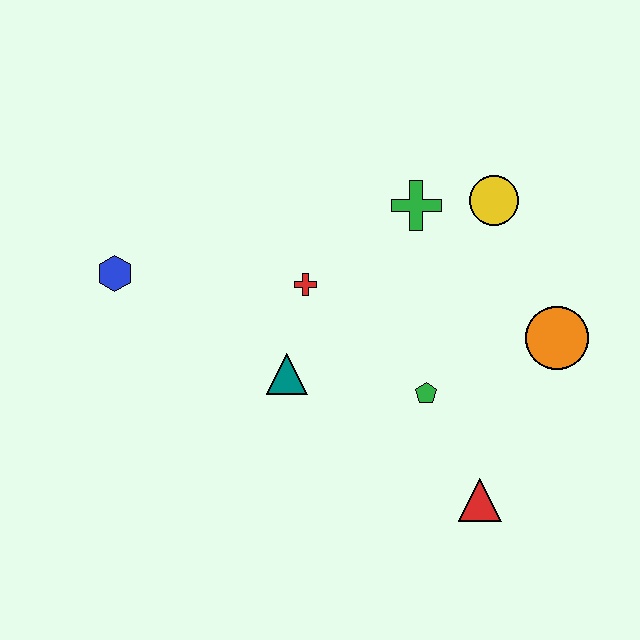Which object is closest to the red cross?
The teal triangle is closest to the red cross.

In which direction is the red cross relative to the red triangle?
The red cross is above the red triangle.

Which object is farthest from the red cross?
The red triangle is farthest from the red cross.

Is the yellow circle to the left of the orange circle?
Yes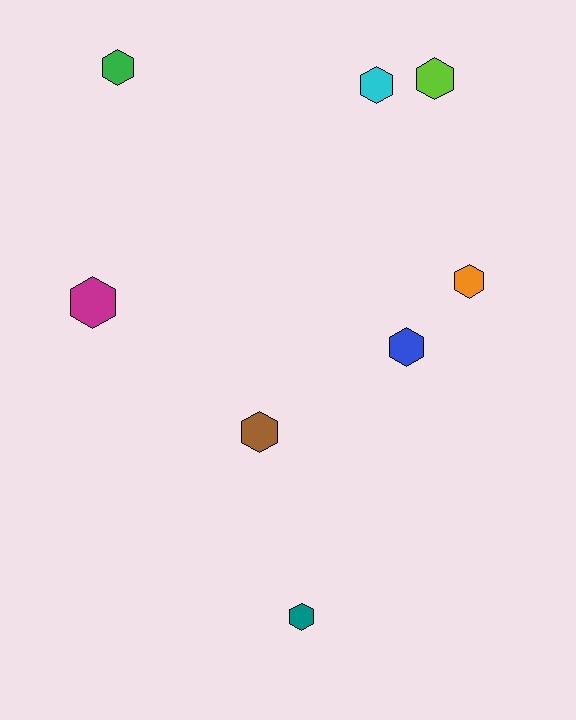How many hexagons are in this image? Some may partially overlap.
There are 8 hexagons.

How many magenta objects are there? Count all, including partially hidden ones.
There is 1 magenta object.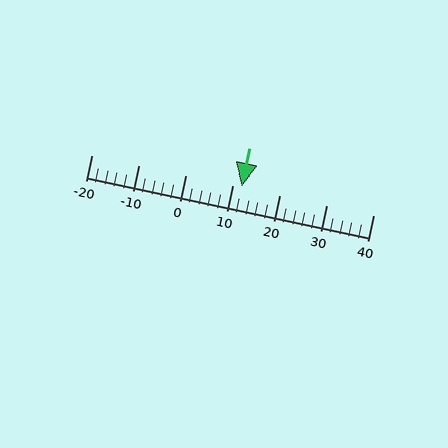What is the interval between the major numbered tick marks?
The major tick marks are spaced 10 units apart.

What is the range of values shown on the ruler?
The ruler shows values from -20 to 40.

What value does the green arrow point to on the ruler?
The green arrow points to approximately 12.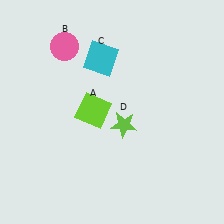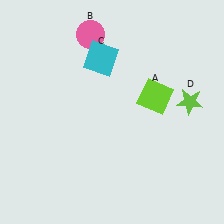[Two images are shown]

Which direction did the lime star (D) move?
The lime star (D) moved right.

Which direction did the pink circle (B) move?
The pink circle (B) moved right.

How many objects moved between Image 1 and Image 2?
3 objects moved between the two images.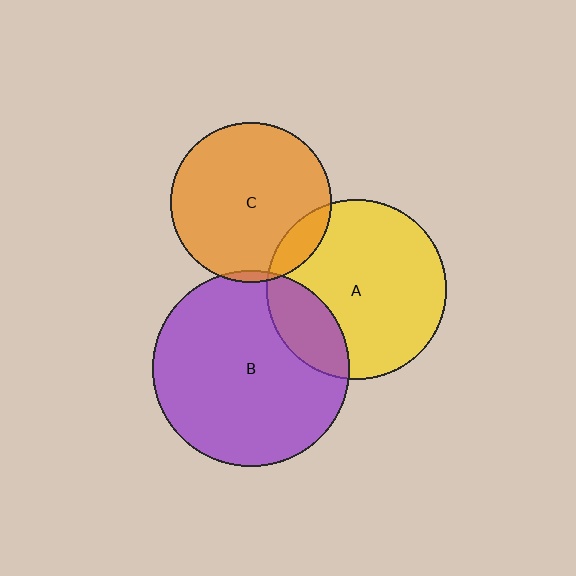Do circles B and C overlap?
Yes.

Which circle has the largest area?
Circle B (purple).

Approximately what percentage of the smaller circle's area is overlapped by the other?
Approximately 5%.